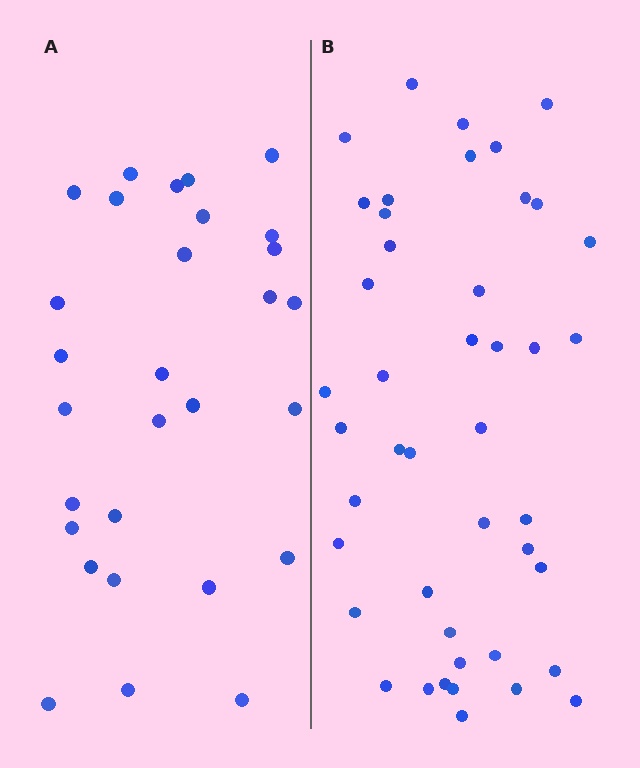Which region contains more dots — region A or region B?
Region B (the right region) has more dots.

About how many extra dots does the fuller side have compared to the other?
Region B has approximately 15 more dots than region A.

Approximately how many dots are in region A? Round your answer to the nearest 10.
About 30 dots. (The exact count is 29, which rounds to 30.)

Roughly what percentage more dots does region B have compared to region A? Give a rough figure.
About 50% more.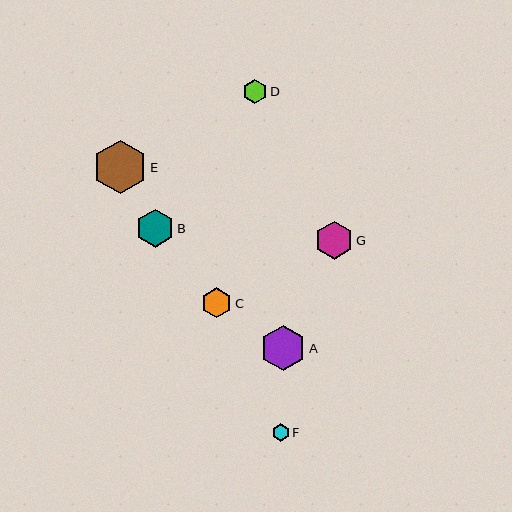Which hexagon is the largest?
Hexagon E is the largest with a size of approximately 54 pixels.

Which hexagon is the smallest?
Hexagon F is the smallest with a size of approximately 17 pixels.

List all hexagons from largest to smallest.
From largest to smallest: E, A, B, G, C, D, F.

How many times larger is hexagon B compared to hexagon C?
Hexagon B is approximately 1.3 times the size of hexagon C.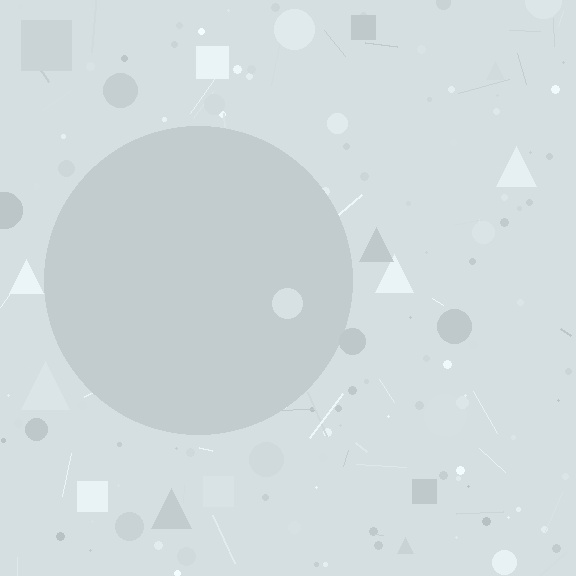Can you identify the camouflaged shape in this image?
The camouflaged shape is a circle.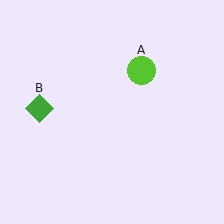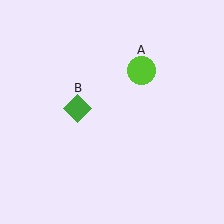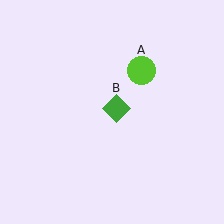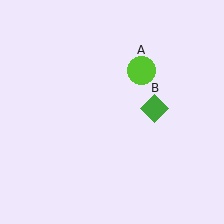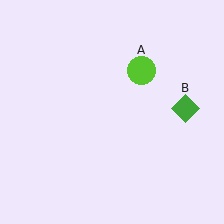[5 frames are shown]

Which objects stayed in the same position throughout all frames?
Lime circle (object A) remained stationary.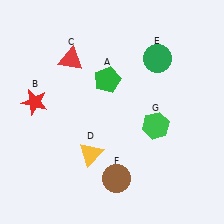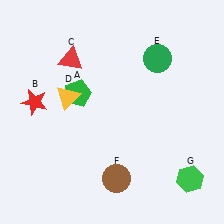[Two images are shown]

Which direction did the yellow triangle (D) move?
The yellow triangle (D) moved up.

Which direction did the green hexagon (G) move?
The green hexagon (G) moved down.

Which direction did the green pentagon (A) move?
The green pentagon (A) moved left.